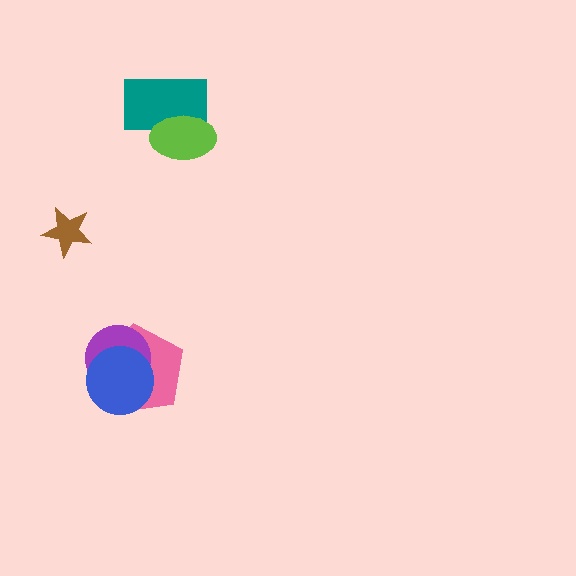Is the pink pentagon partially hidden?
Yes, it is partially covered by another shape.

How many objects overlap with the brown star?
0 objects overlap with the brown star.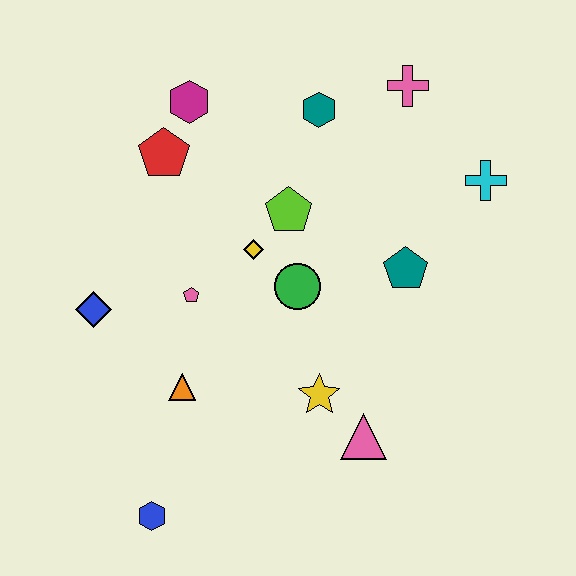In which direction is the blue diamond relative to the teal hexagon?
The blue diamond is to the left of the teal hexagon.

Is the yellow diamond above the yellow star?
Yes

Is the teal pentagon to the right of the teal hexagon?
Yes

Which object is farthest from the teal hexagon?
The blue hexagon is farthest from the teal hexagon.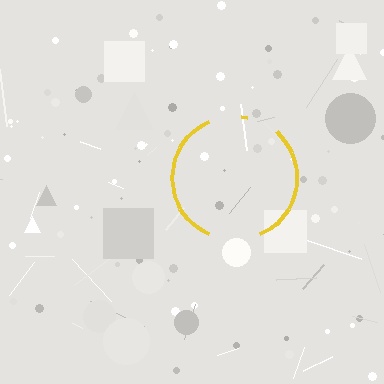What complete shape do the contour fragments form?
The contour fragments form a circle.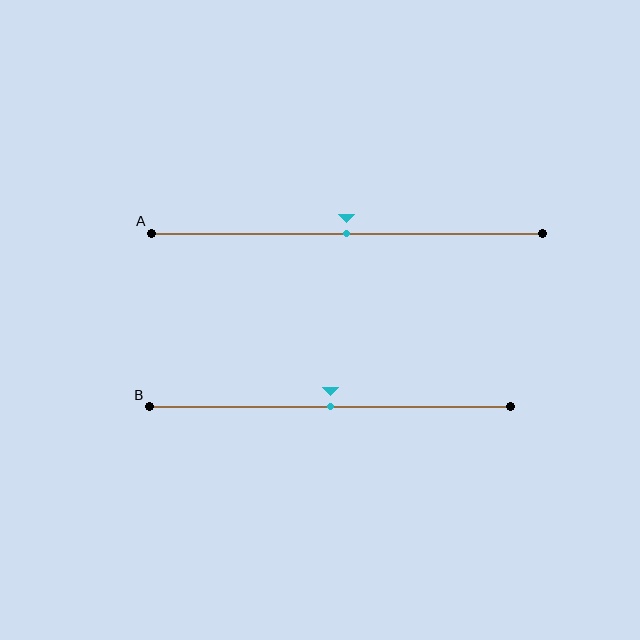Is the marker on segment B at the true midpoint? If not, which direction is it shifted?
Yes, the marker on segment B is at the true midpoint.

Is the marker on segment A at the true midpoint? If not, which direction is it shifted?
Yes, the marker on segment A is at the true midpoint.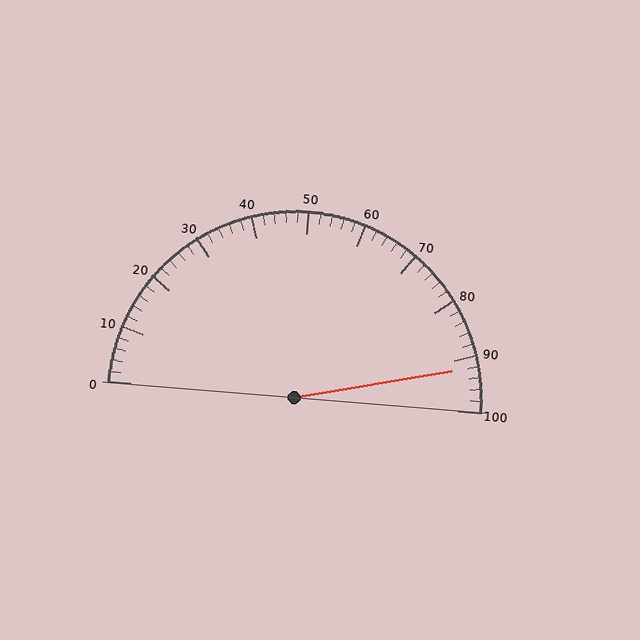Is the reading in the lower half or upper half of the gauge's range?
The reading is in the upper half of the range (0 to 100).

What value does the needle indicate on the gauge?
The needle indicates approximately 92.